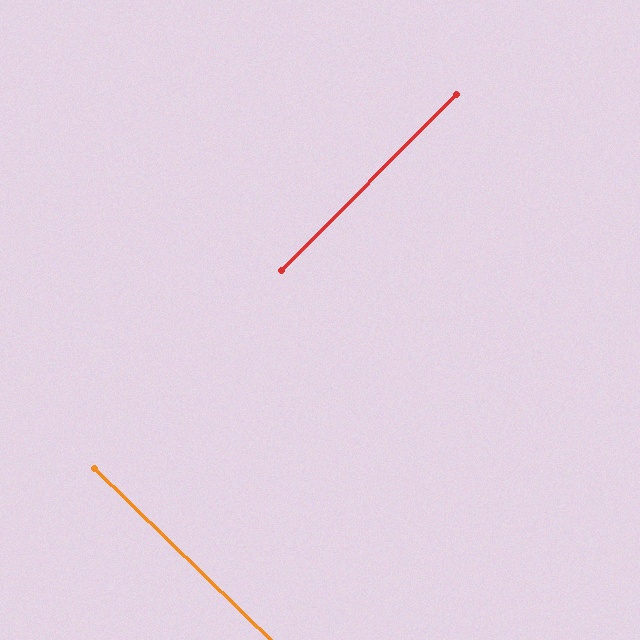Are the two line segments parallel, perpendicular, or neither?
Perpendicular — they meet at approximately 89°.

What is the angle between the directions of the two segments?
Approximately 89 degrees.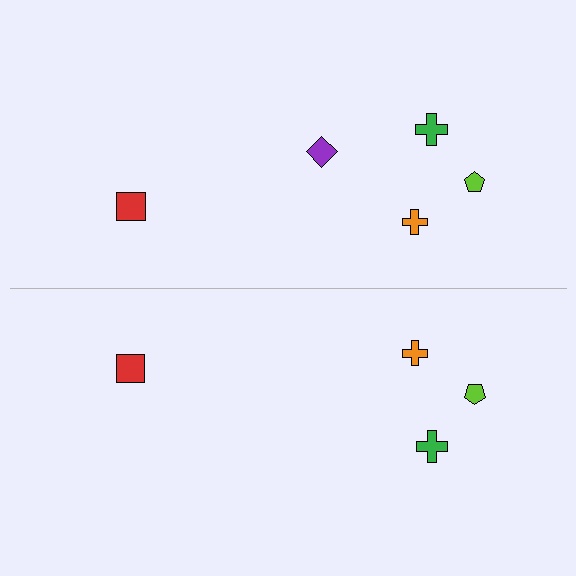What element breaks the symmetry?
A purple diamond is missing from the bottom side.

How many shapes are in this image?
There are 9 shapes in this image.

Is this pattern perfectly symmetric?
No, the pattern is not perfectly symmetric. A purple diamond is missing from the bottom side.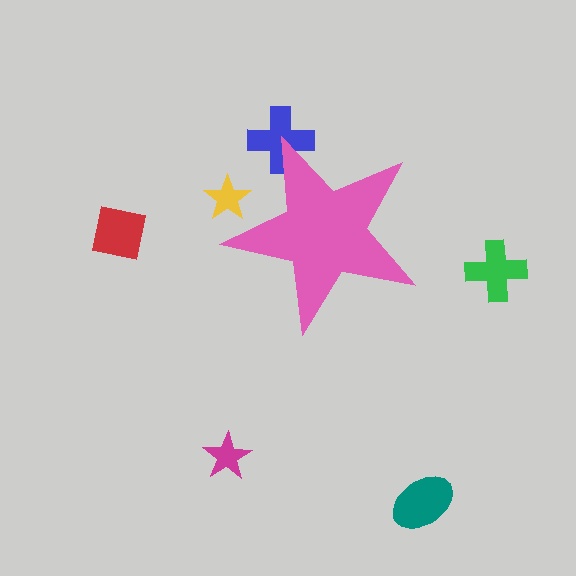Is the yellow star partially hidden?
Yes, the yellow star is partially hidden behind the pink star.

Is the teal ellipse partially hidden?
No, the teal ellipse is fully visible.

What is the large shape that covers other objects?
A pink star.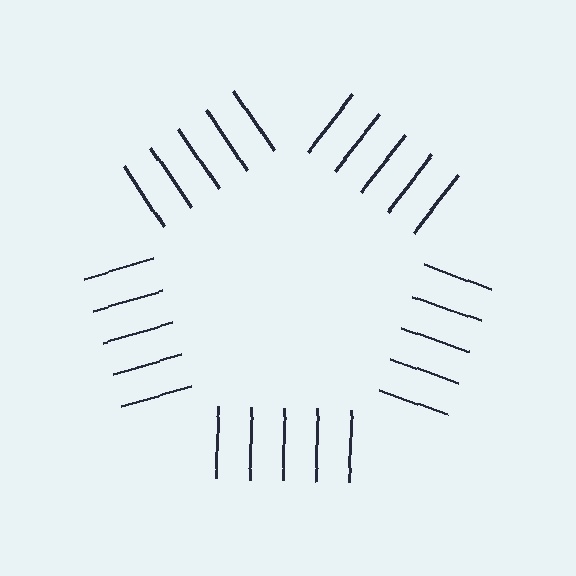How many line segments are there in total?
25 — 5 along each of the 5 edges.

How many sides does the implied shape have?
5 sides — the line-ends trace a pentagon.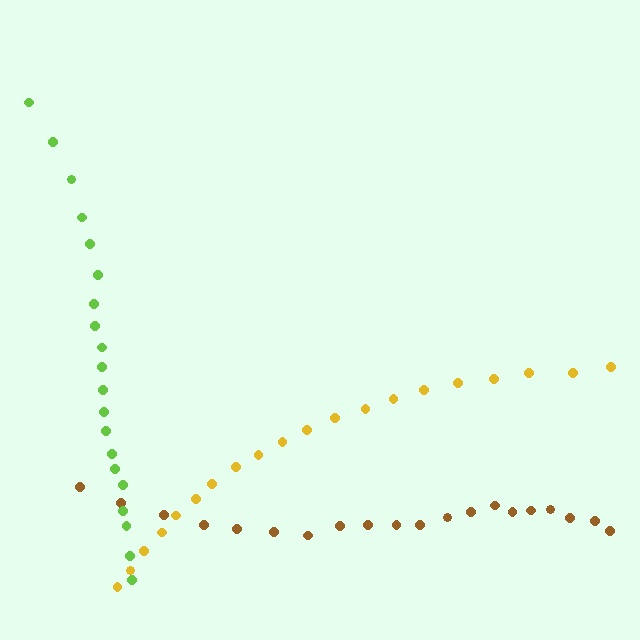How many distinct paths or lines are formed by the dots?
There are 3 distinct paths.